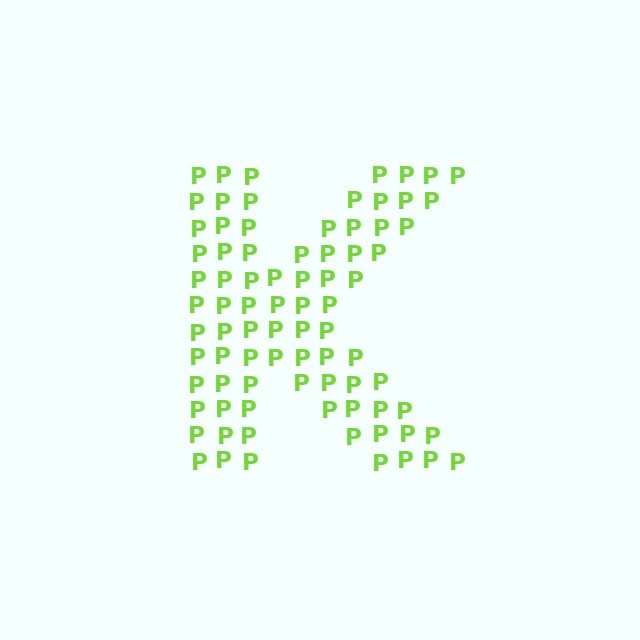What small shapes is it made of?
It is made of small letter P's.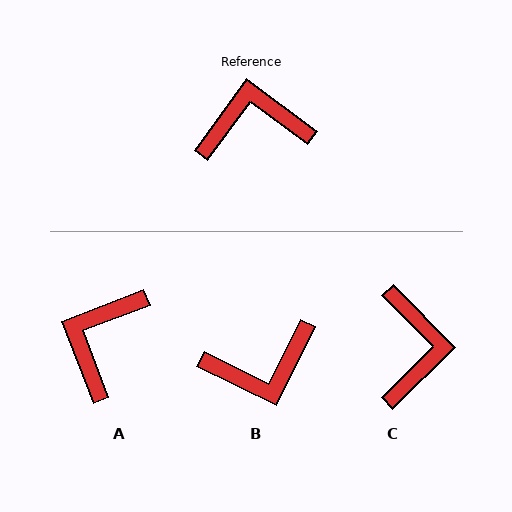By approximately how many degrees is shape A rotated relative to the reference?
Approximately 57 degrees counter-clockwise.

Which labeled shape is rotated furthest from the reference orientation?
B, about 170 degrees away.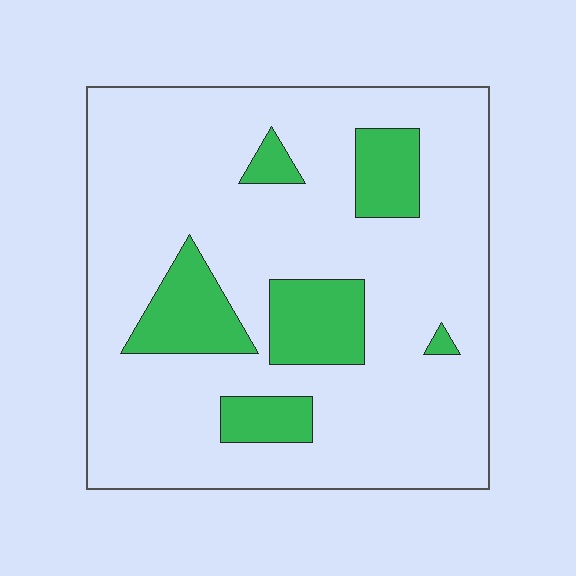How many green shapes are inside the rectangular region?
6.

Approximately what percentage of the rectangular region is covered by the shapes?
Approximately 20%.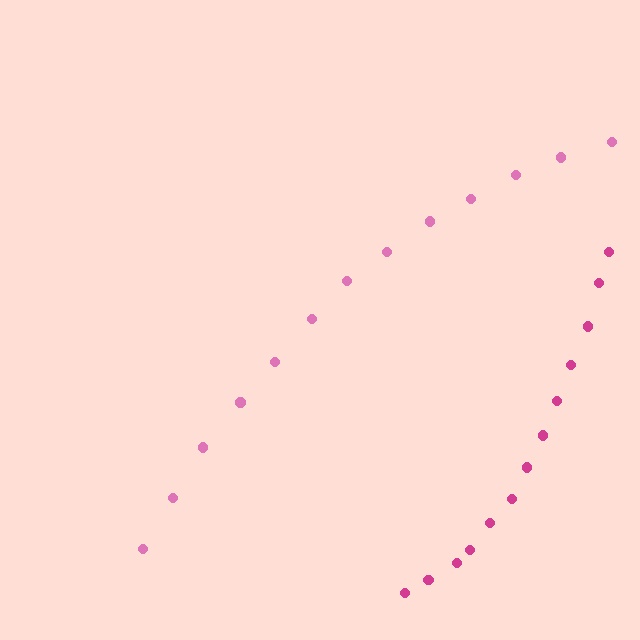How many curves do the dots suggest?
There are 2 distinct paths.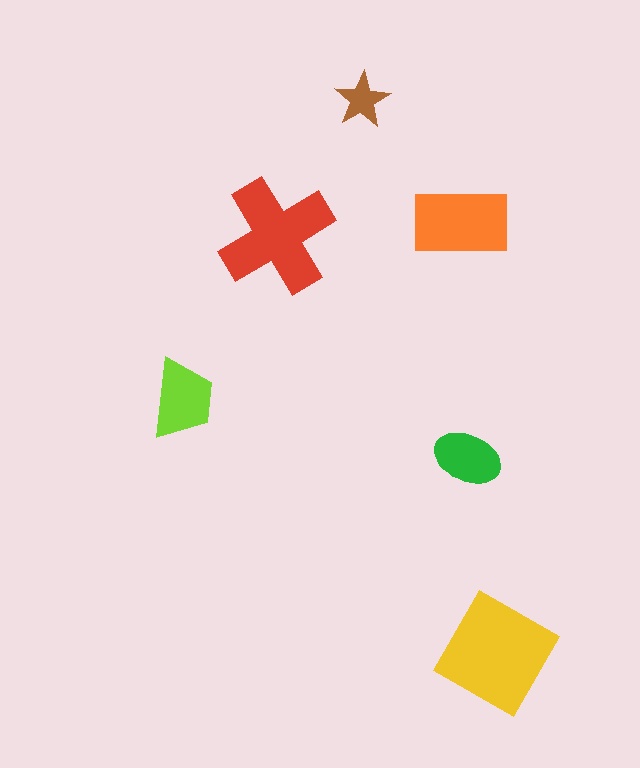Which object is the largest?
The yellow square.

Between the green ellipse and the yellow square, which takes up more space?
The yellow square.